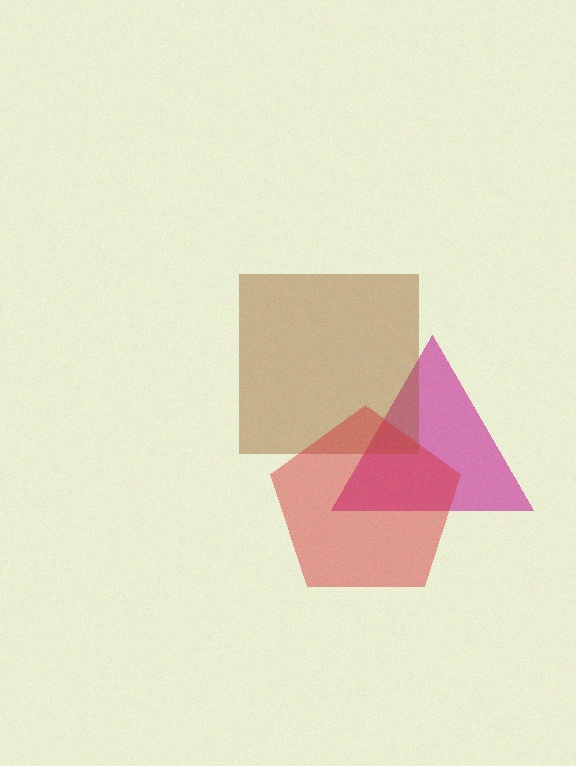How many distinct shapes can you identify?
There are 3 distinct shapes: a magenta triangle, a brown square, a red pentagon.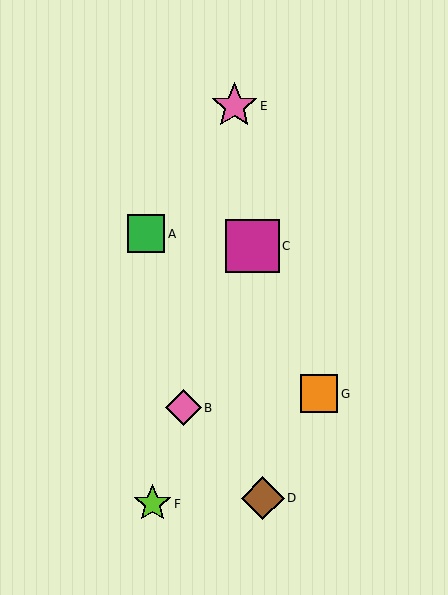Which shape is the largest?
The magenta square (labeled C) is the largest.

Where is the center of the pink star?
The center of the pink star is at (234, 106).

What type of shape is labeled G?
Shape G is an orange square.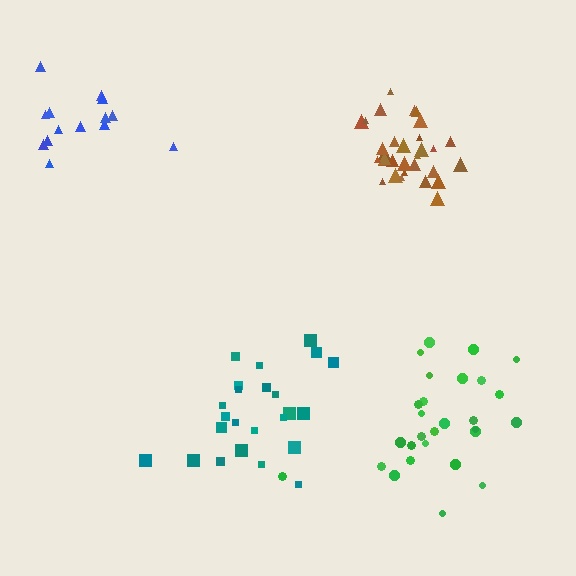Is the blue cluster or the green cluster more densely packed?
Green.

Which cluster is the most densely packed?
Brown.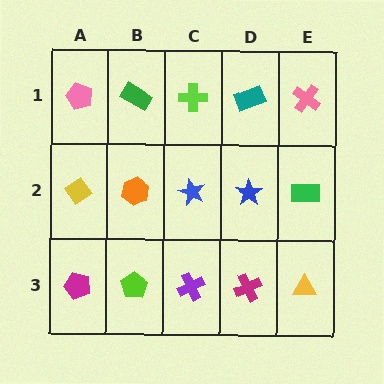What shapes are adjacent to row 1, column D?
A blue star (row 2, column D), a lime cross (row 1, column C), a pink cross (row 1, column E).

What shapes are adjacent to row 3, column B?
An orange hexagon (row 2, column B), a magenta pentagon (row 3, column A), a purple cross (row 3, column C).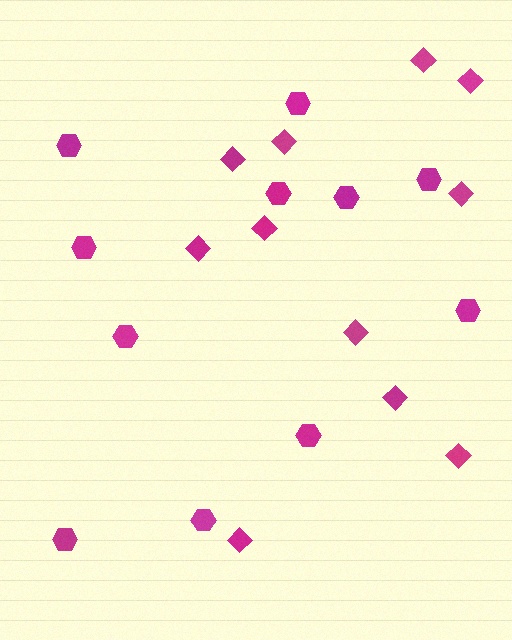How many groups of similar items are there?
There are 2 groups: one group of diamonds (11) and one group of hexagons (11).